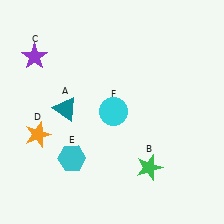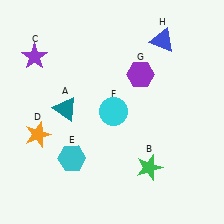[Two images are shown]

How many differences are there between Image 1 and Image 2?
There are 2 differences between the two images.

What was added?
A purple hexagon (G), a blue triangle (H) were added in Image 2.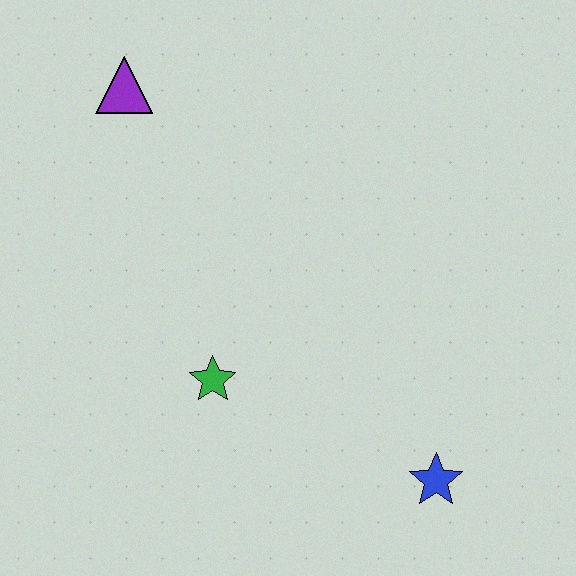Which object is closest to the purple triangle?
The green star is closest to the purple triangle.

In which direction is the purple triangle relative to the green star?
The purple triangle is above the green star.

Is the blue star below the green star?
Yes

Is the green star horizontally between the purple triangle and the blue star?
Yes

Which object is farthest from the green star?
The purple triangle is farthest from the green star.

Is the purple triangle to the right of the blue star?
No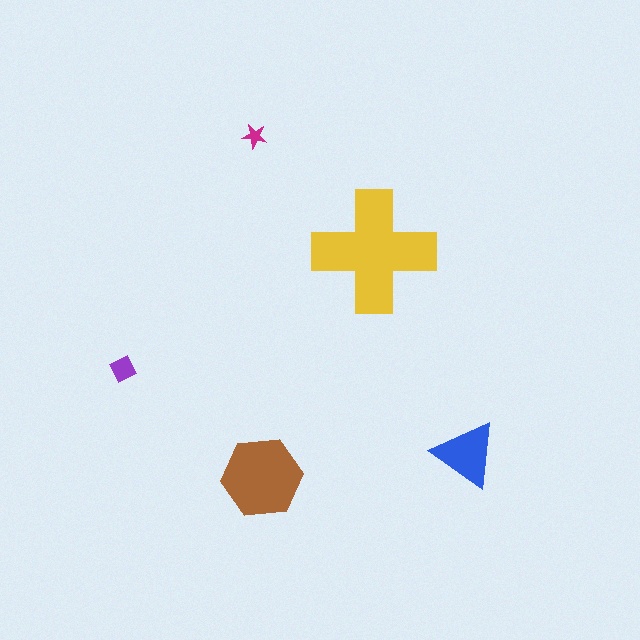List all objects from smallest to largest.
The magenta star, the purple diamond, the blue triangle, the brown hexagon, the yellow cross.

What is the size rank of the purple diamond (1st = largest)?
4th.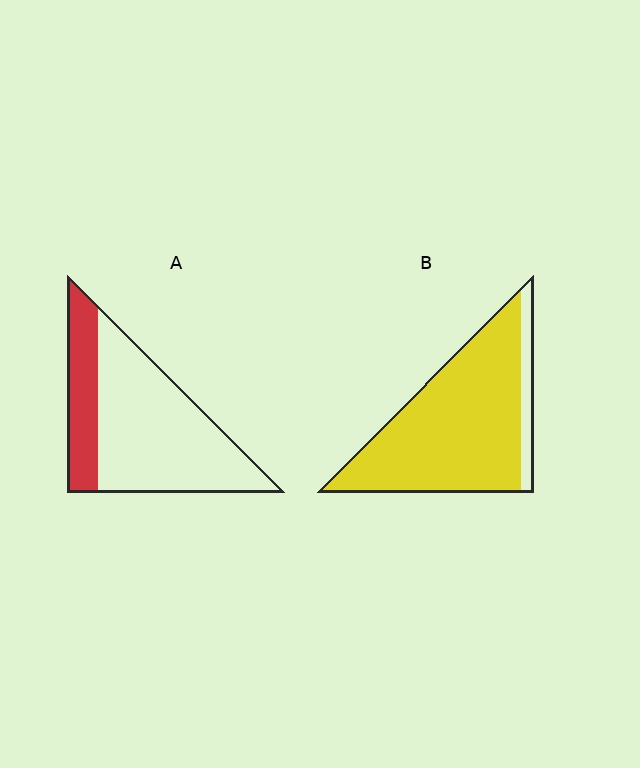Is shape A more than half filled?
No.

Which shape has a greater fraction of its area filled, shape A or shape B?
Shape B.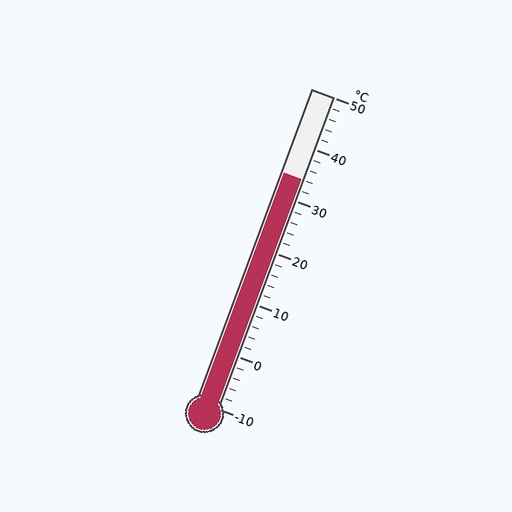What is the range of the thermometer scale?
The thermometer scale ranges from -10°C to 50°C.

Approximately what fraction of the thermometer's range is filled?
The thermometer is filled to approximately 75% of its range.